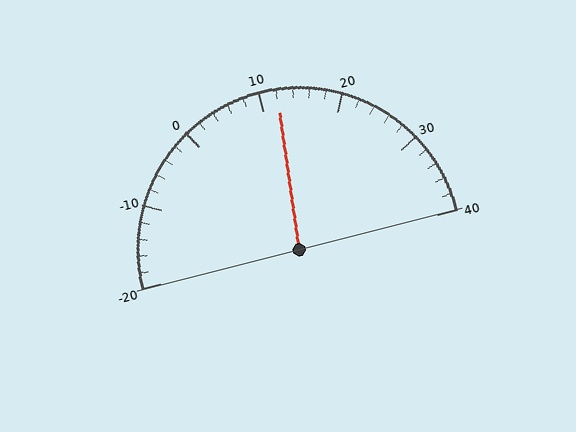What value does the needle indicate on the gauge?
The needle indicates approximately 12.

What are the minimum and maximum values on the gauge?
The gauge ranges from -20 to 40.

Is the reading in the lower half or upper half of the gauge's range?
The reading is in the upper half of the range (-20 to 40).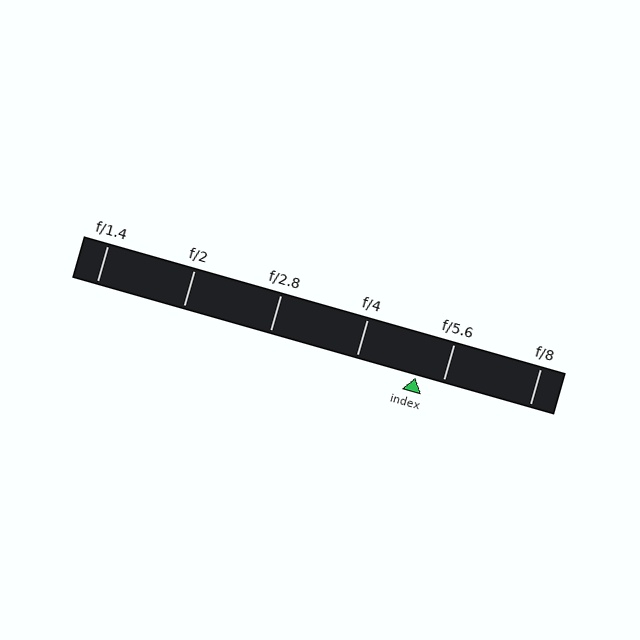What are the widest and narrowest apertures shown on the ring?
The widest aperture shown is f/1.4 and the narrowest is f/8.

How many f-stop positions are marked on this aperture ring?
There are 6 f-stop positions marked.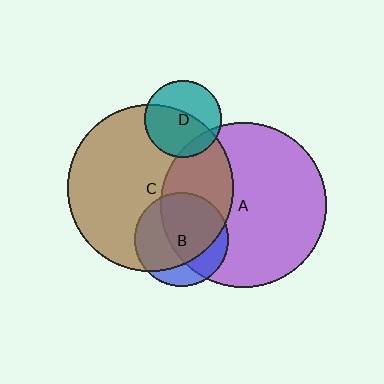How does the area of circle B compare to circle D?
Approximately 1.5 times.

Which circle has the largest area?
Circle C (brown).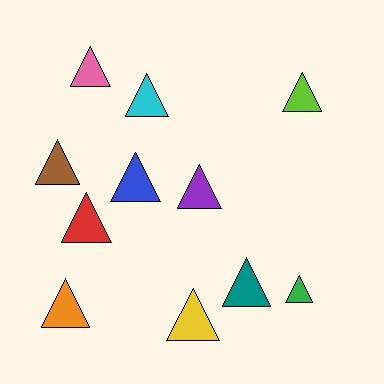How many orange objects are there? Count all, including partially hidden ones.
There is 1 orange object.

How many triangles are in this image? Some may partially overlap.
There are 11 triangles.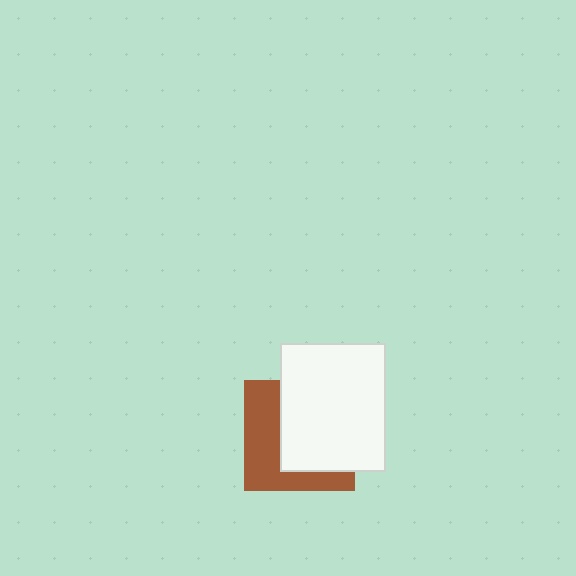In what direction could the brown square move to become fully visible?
The brown square could move left. That would shift it out from behind the white rectangle entirely.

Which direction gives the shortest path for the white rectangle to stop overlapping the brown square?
Moving right gives the shortest separation.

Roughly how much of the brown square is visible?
A small part of it is visible (roughly 44%).